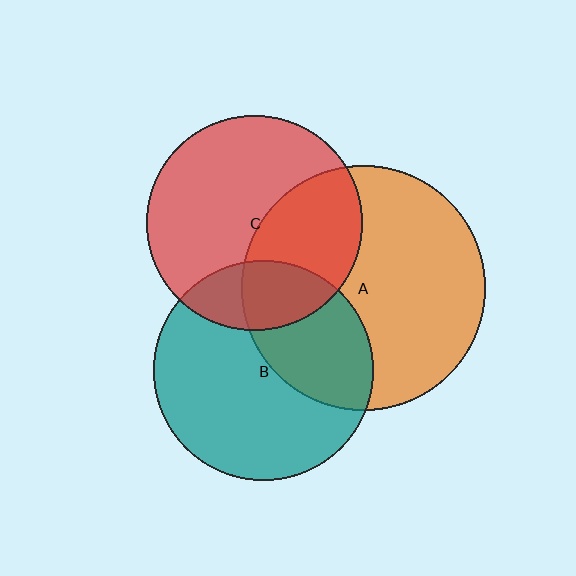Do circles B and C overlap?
Yes.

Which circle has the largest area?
Circle A (orange).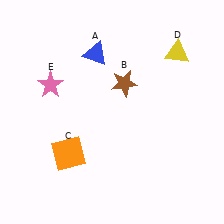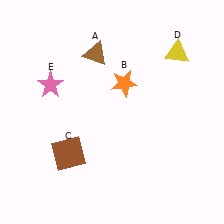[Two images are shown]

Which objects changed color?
A changed from blue to brown. B changed from brown to orange. C changed from orange to brown.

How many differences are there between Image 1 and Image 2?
There are 3 differences between the two images.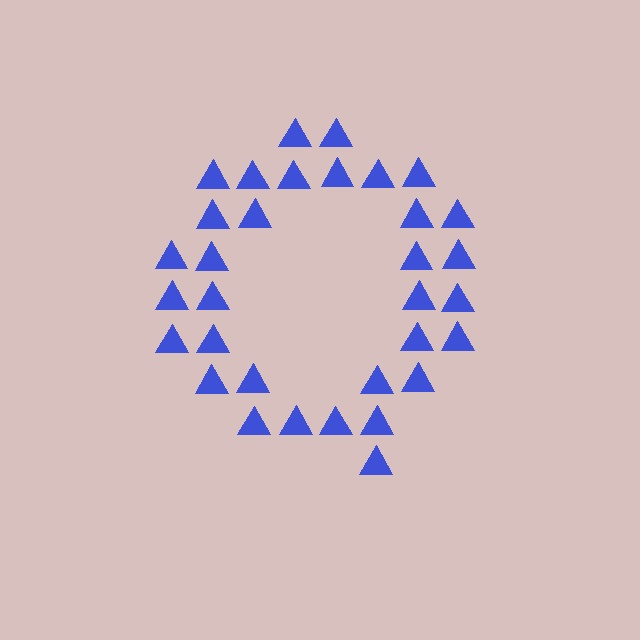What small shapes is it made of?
It is made of small triangles.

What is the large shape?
The large shape is the letter Q.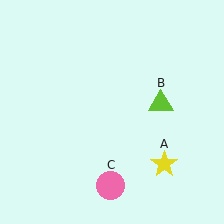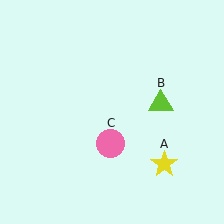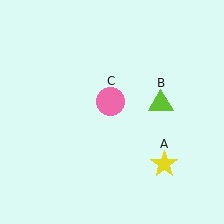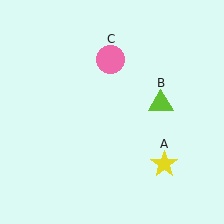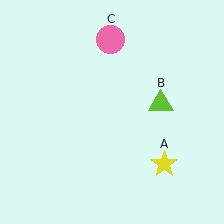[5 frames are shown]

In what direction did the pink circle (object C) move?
The pink circle (object C) moved up.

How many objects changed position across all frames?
1 object changed position: pink circle (object C).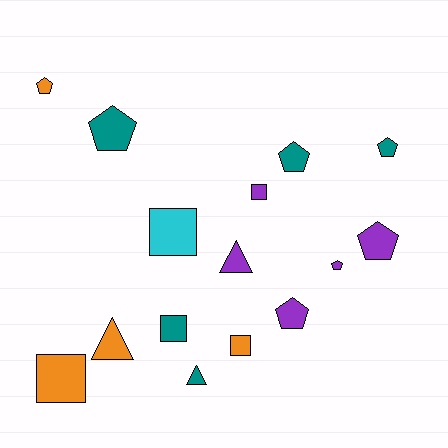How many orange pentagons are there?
There is 1 orange pentagon.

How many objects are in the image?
There are 15 objects.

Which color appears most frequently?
Teal, with 5 objects.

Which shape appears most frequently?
Pentagon, with 7 objects.